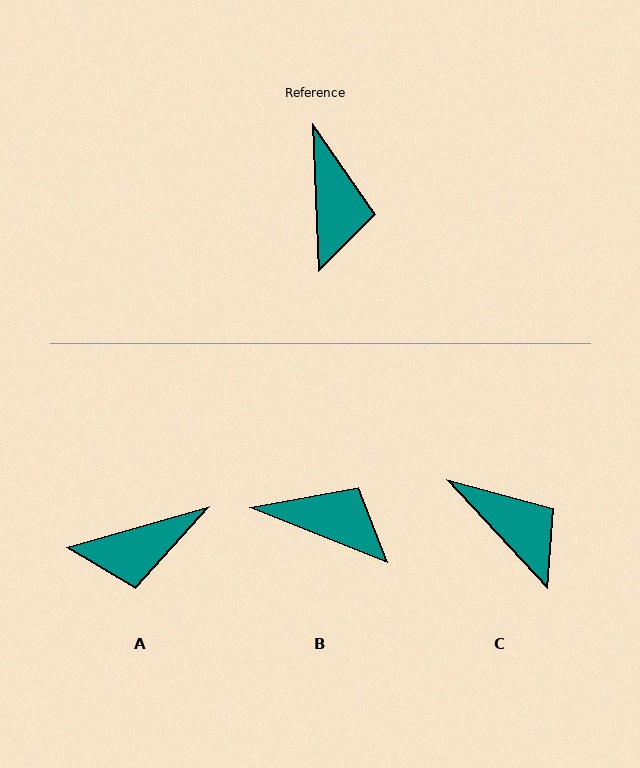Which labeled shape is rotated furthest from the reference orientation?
A, about 76 degrees away.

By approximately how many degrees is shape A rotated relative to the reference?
Approximately 76 degrees clockwise.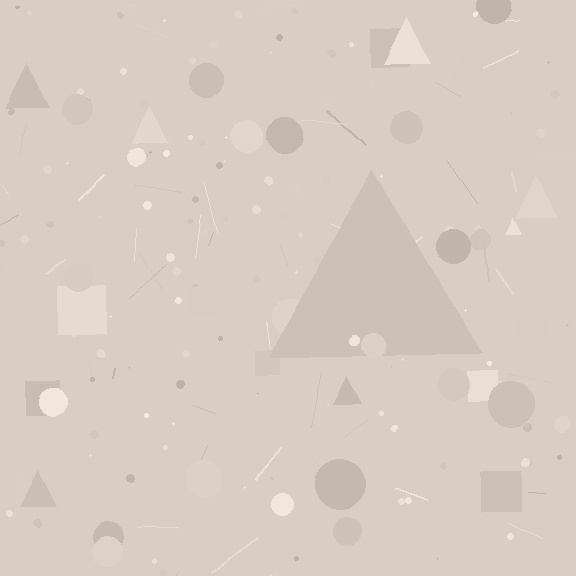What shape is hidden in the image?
A triangle is hidden in the image.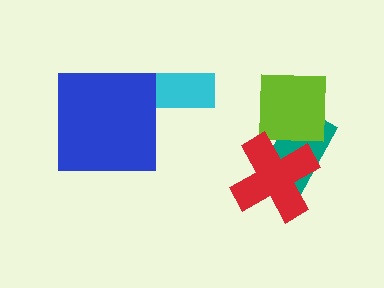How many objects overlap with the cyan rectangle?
0 objects overlap with the cyan rectangle.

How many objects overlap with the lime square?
2 objects overlap with the lime square.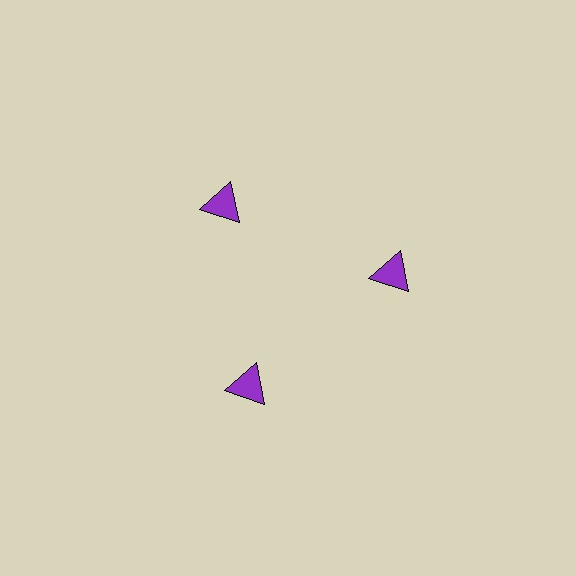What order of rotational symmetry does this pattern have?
This pattern has 3-fold rotational symmetry.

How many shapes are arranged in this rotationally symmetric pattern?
There are 3 shapes, arranged in 3 groups of 1.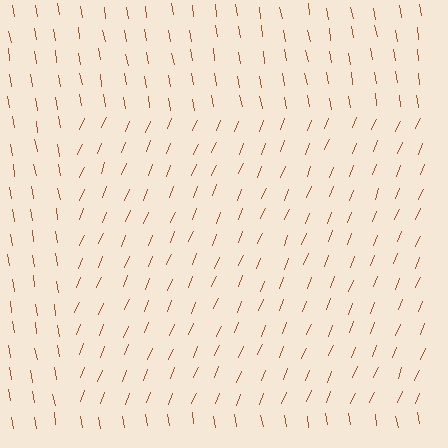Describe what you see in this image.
The image is filled with small brown line segments. A rectangle region in the image has lines oriented differently from the surrounding lines, creating a visible texture boundary.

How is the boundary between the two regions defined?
The boundary is defined purely by a change in line orientation (approximately 33 degrees difference). All lines are the same color and thickness.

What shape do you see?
I see a rectangle.